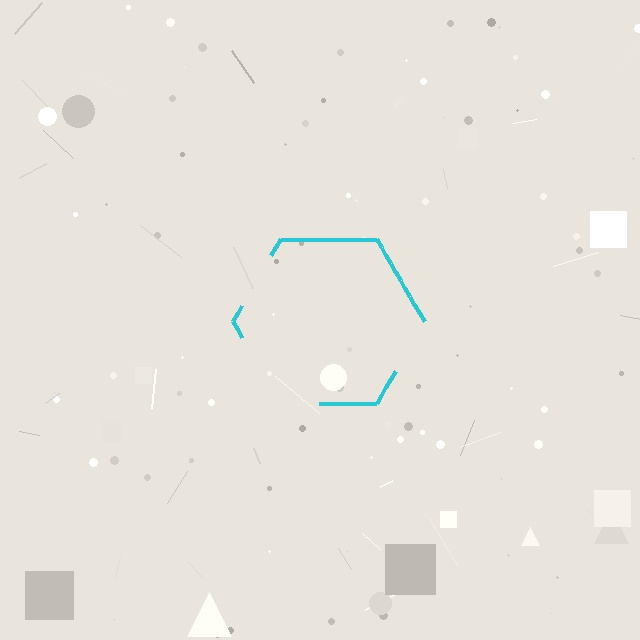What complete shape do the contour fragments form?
The contour fragments form a hexagon.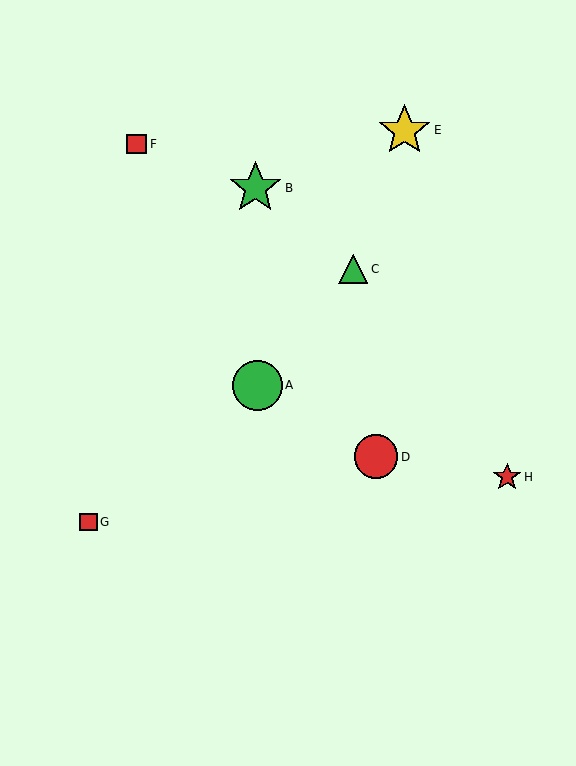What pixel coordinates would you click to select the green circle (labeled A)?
Click at (257, 385) to select the green circle A.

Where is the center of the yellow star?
The center of the yellow star is at (405, 130).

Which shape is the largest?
The green star (labeled B) is the largest.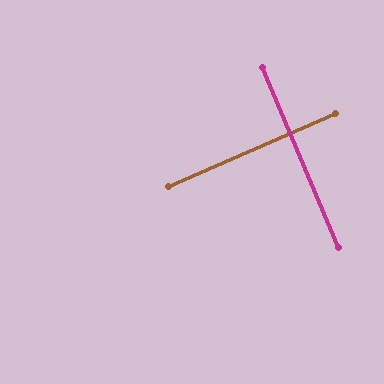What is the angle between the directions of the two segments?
Approximately 89 degrees.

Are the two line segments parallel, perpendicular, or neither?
Perpendicular — they meet at approximately 89°.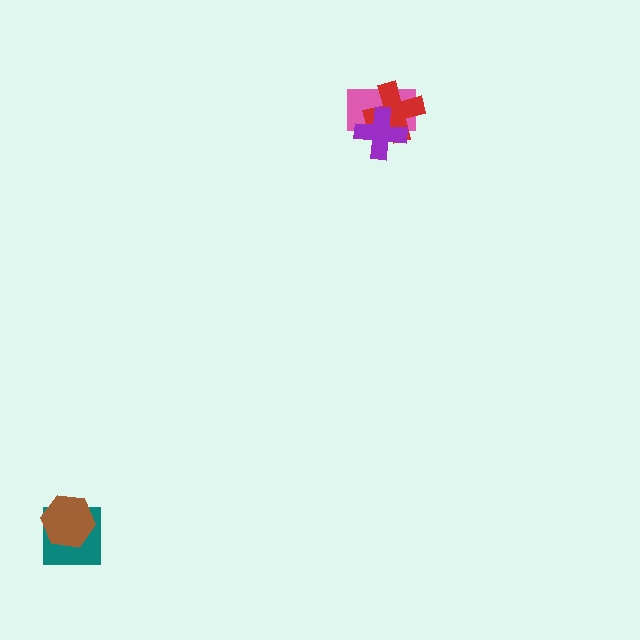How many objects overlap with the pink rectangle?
2 objects overlap with the pink rectangle.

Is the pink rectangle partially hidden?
Yes, it is partially covered by another shape.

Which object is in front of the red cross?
The purple cross is in front of the red cross.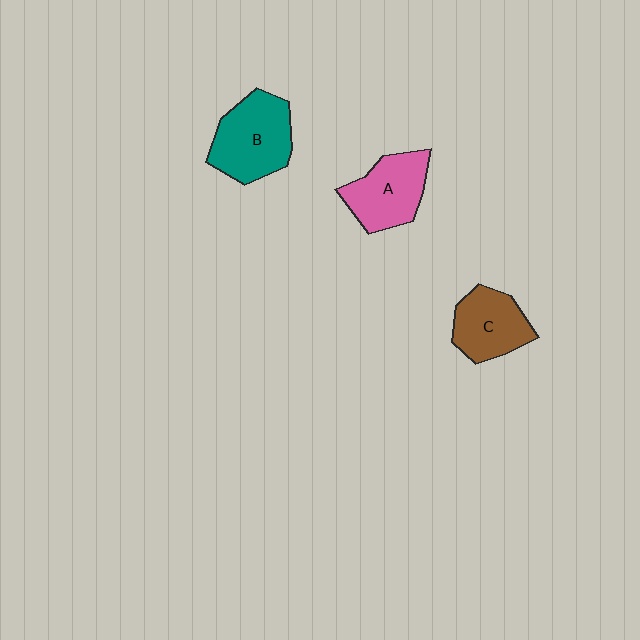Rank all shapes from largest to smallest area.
From largest to smallest: B (teal), A (pink), C (brown).